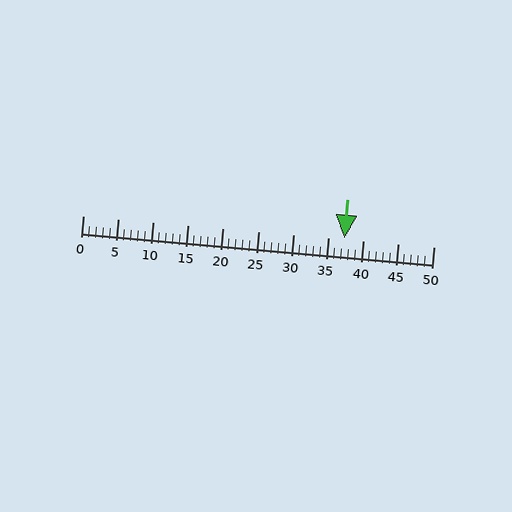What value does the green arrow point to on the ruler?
The green arrow points to approximately 37.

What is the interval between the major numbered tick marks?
The major tick marks are spaced 5 units apart.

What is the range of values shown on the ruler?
The ruler shows values from 0 to 50.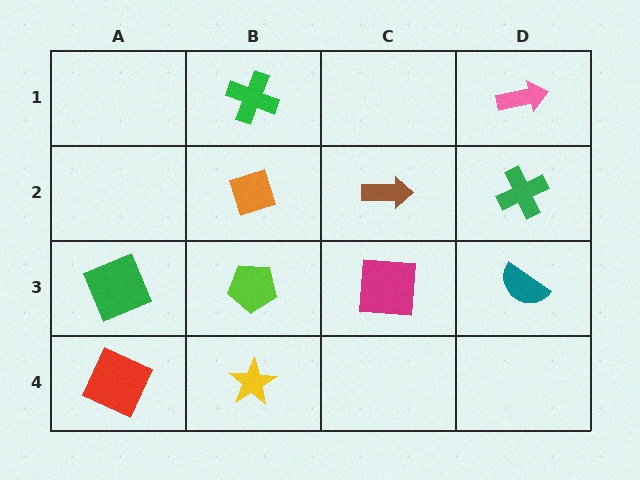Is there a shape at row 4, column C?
No, that cell is empty.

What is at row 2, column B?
An orange diamond.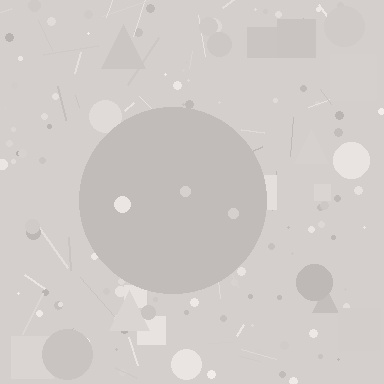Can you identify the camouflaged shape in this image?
The camouflaged shape is a circle.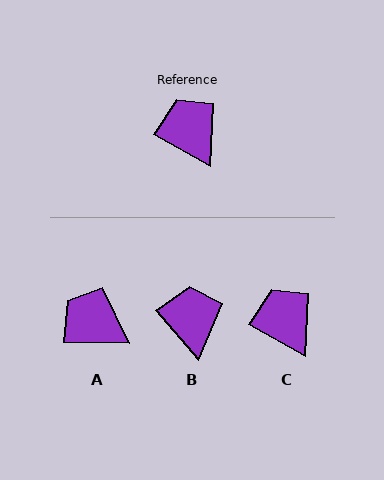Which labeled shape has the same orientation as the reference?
C.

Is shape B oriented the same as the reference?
No, it is off by about 20 degrees.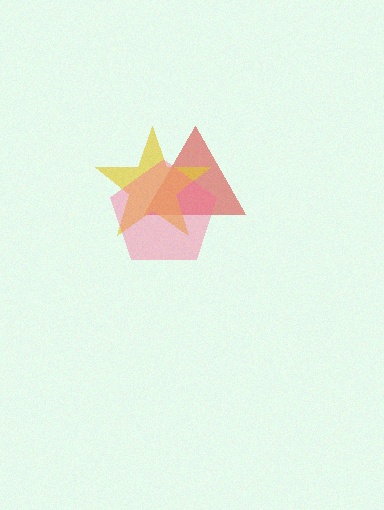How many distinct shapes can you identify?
There are 3 distinct shapes: a red triangle, a yellow star, a pink pentagon.